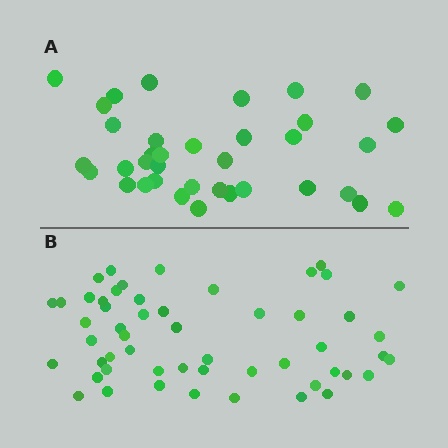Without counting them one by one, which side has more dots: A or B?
Region B (the bottom region) has more dots.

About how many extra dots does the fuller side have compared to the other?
Region B has approximately 15 more dots than region A.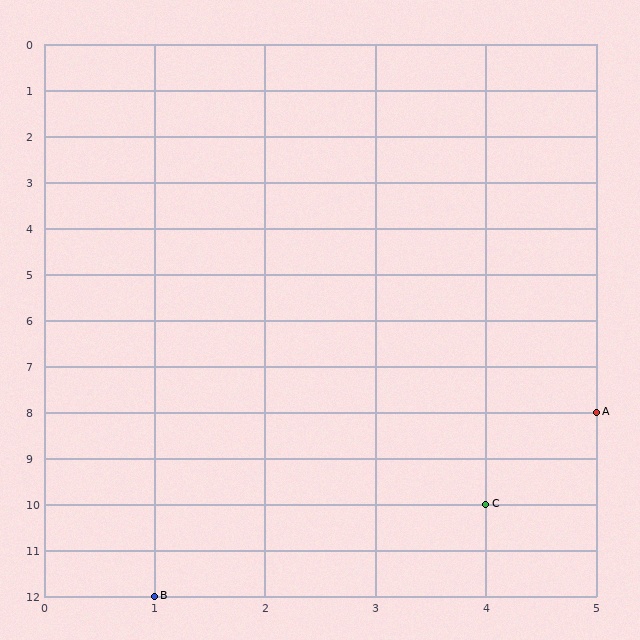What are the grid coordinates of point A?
Point A is at grid coordinates (5, 8).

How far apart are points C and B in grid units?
Points C and B are 3 columns and 2 rows apart (about 3.6 grid units diagonally).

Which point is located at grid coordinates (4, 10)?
Point C is at (4, 10).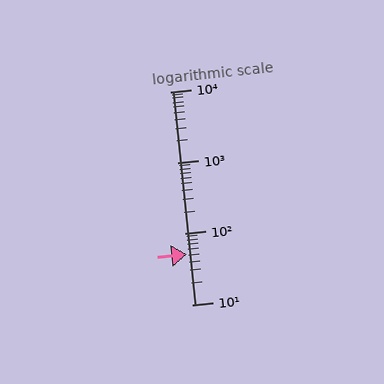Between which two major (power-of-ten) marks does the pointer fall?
The pointer is between 10 and 100.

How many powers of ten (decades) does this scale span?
The scale spans 3 decades, from 10 to 10000.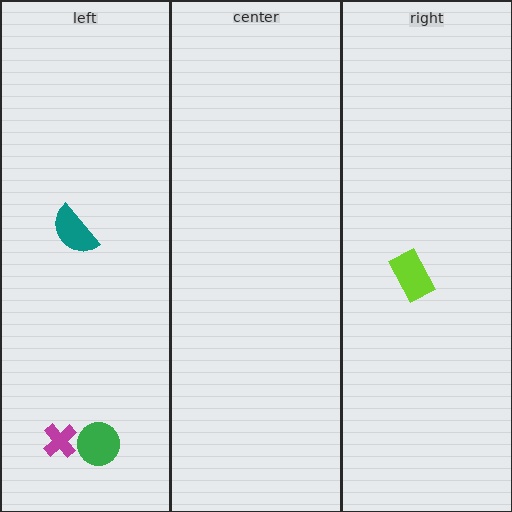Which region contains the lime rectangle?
The right region.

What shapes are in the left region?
The magenta cross, the teal semicircle, the green circle.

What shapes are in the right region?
The lime rectangle.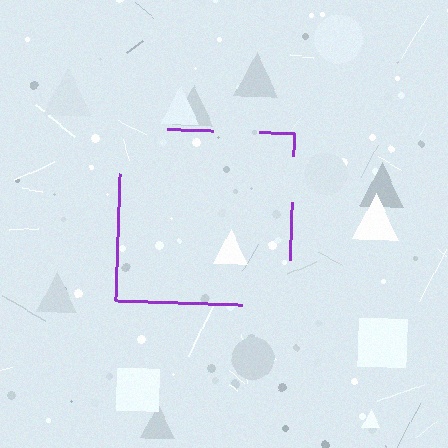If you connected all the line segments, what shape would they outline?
They would outline a square.